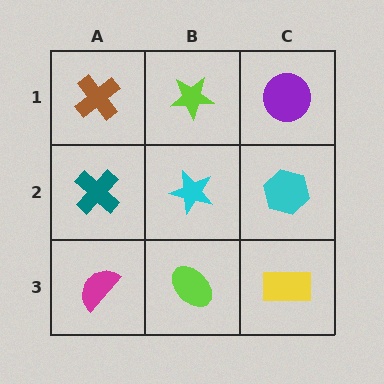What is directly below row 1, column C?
A cyan hexagon.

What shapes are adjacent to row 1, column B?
A cyan star (row 2, column B), a brown cross (row 1, column A), a purple circle (row 1, column C).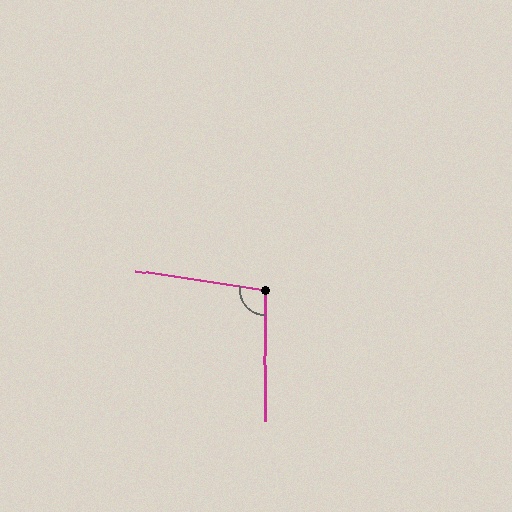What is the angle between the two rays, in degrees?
Approximately 98 degrees.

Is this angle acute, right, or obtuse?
It is obtuse.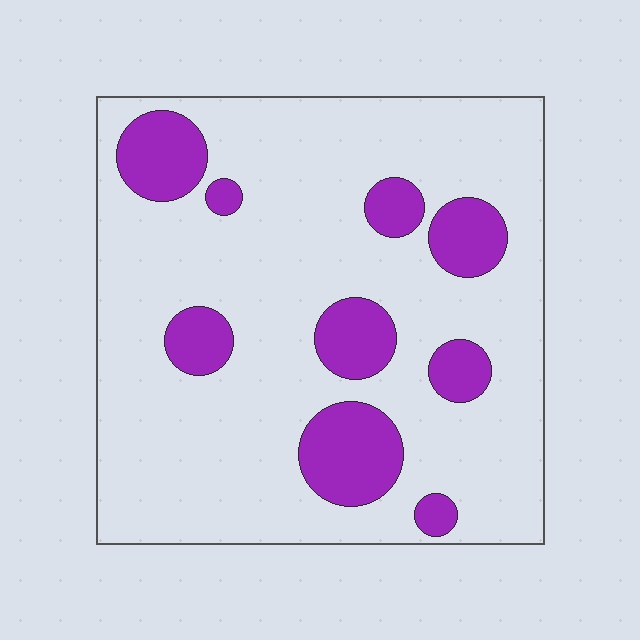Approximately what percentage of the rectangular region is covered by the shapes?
Approximately 20%.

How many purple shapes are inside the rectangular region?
9.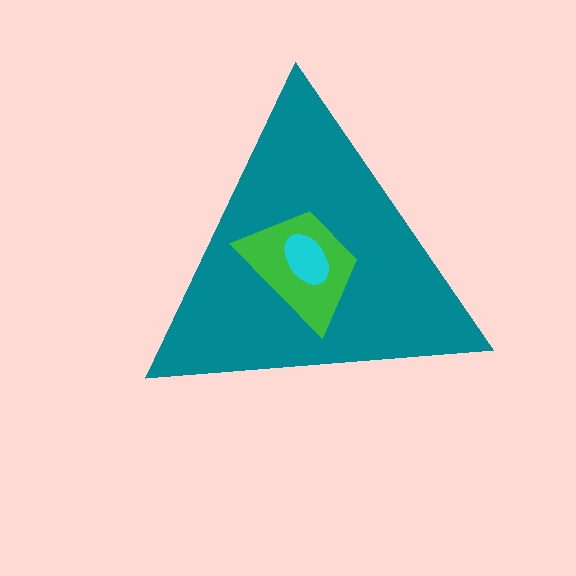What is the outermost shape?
The teal triangle.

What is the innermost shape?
The cyan ellipse.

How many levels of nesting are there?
3.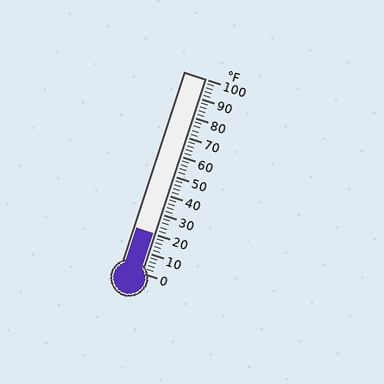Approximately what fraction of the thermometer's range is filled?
The thermometer is filled to approximately 20% of its range.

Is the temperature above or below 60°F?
The temperature is below 60°F.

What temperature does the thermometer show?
The thermometer shows approximately 20°F.